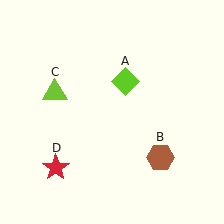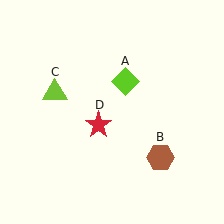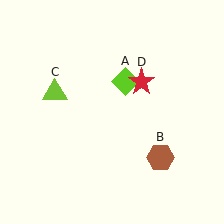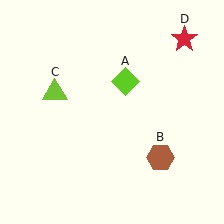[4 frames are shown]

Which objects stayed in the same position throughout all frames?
Lime diamond (object A) and brown hexagon (object B) and lime triangle (object C) remained stationary.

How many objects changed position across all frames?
1 object changed position: red star (object D).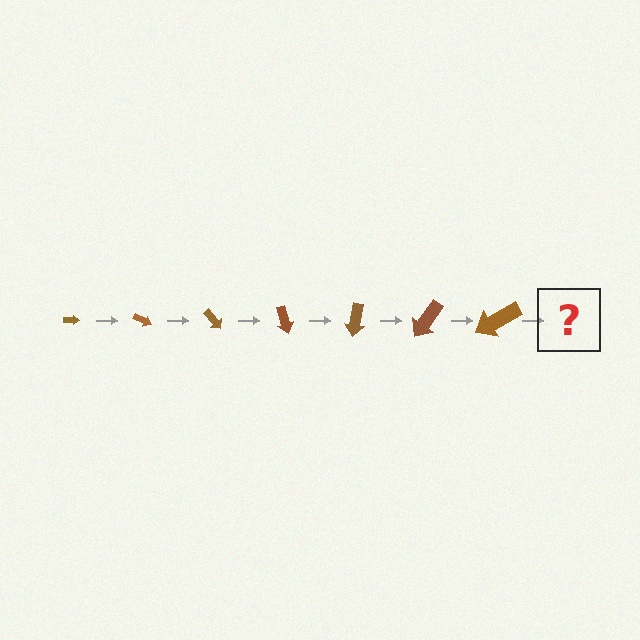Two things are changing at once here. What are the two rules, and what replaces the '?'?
The two rules are that the arrow grows larger each step and it rotates 25 degrees each step. The '?' should be an arrow, larger than the previous one and rotated 175 degrees from the start.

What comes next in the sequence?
The next element should be an arrow, larger than the previous one and rotated 175 degrees from the start.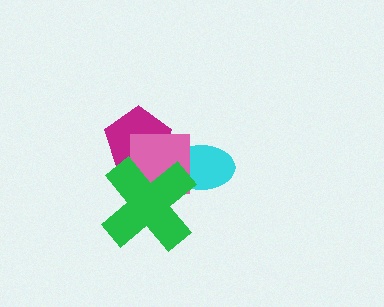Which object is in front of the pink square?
The green cross is in front of the pink square.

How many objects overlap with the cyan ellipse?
2 objects overlap with the cyan ellipse.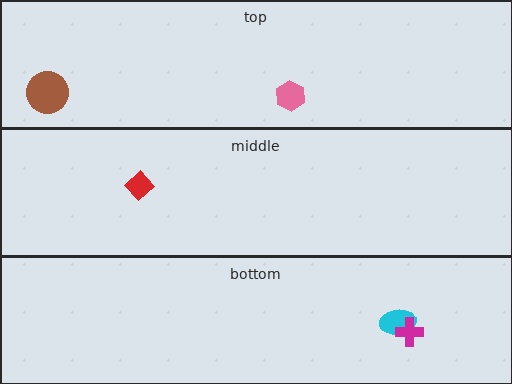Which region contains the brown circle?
The top region.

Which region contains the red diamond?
The middle region.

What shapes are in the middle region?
The red diamond.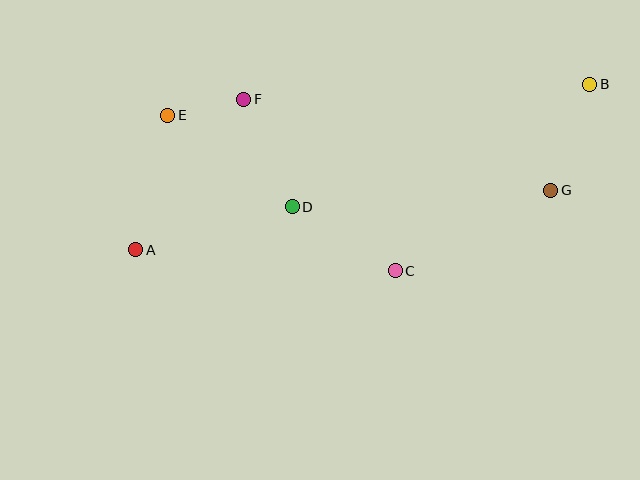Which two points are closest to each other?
Points E and F are closest to each other.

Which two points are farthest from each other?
Points A and B are farthest from each other.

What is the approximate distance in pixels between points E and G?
The distance between E and G is approximately 391 pixels.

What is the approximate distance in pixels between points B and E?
The distance between B and E is approximately 423 pixels.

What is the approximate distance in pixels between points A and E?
The distance between A and E is approximately 138 pixels.